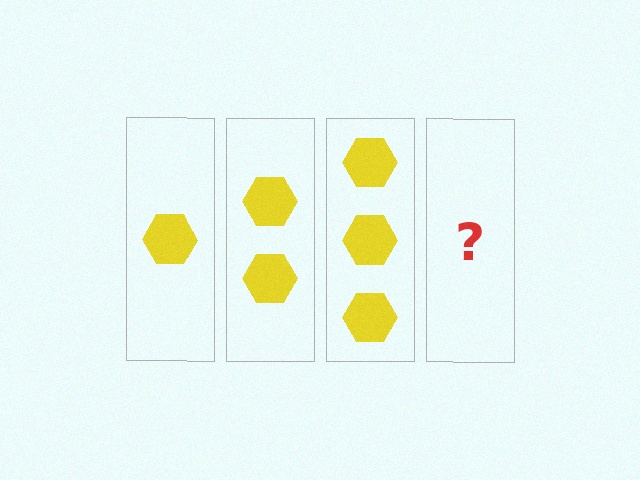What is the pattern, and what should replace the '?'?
The pattern is that each step adds one more hexagon. The '?' should be 4 hexagons.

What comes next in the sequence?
The next element should be 4 hexagons.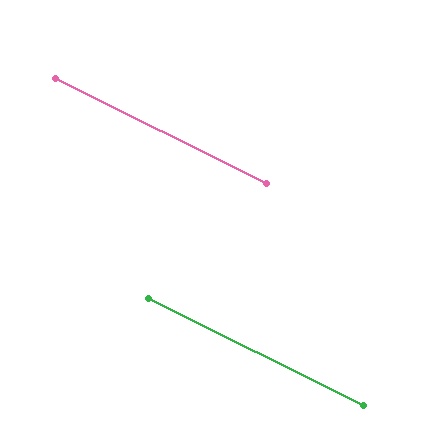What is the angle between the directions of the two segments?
Approximately 0 degrees.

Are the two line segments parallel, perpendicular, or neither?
Parallel — their directions differ by only 0.4°.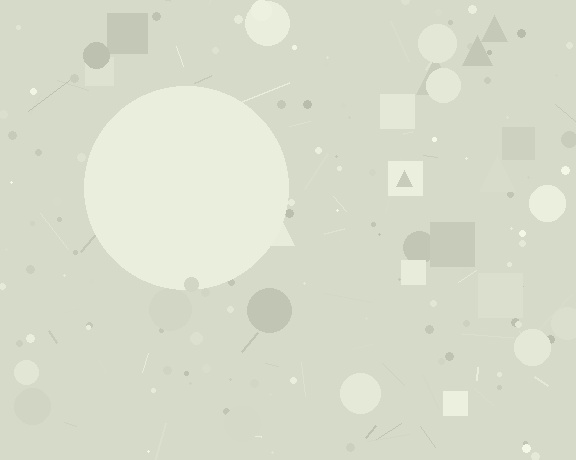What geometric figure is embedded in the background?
A circle is embedded in the background.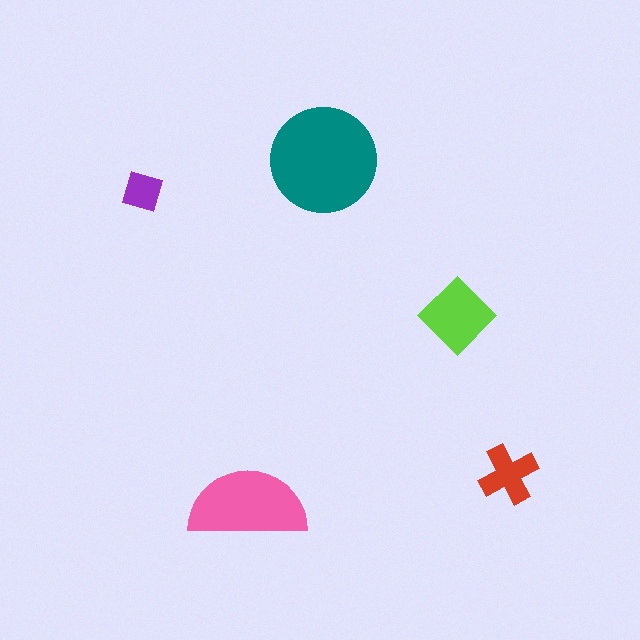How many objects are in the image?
There are 5 objects in the image.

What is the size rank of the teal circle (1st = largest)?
1st.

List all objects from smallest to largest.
The purple square, the red cross, the lime diamond, the pink semicircle, the teal circle.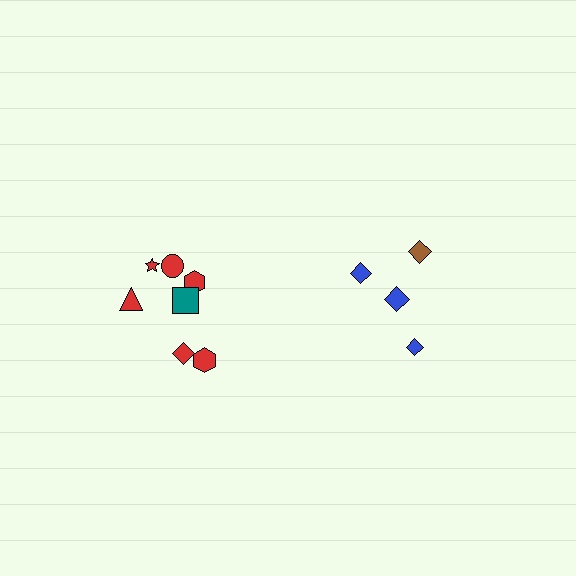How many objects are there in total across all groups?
There are 11 objects.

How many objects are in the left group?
There are 7 objects.